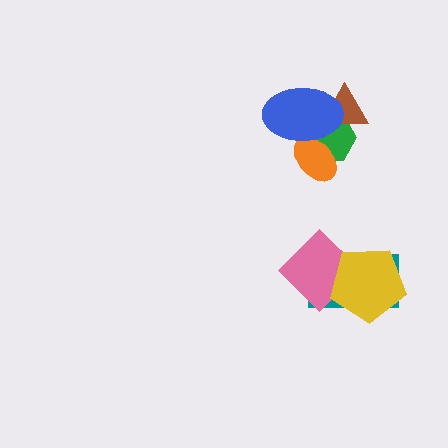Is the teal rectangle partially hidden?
Yes, it is partially covered by another shape.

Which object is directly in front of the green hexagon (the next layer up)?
The orange ellipse is directly in front of the green hexagon.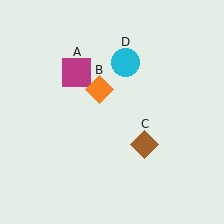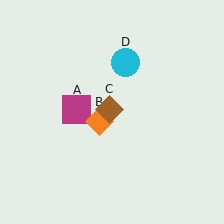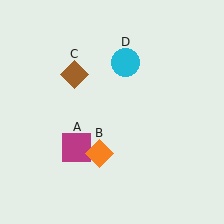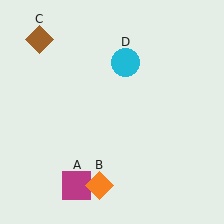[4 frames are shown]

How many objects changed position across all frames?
3 objects changed position: magenta square (object A), orange diamond (object B), brown diamond (object C).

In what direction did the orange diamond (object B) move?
The orange diamond (object B) moved down.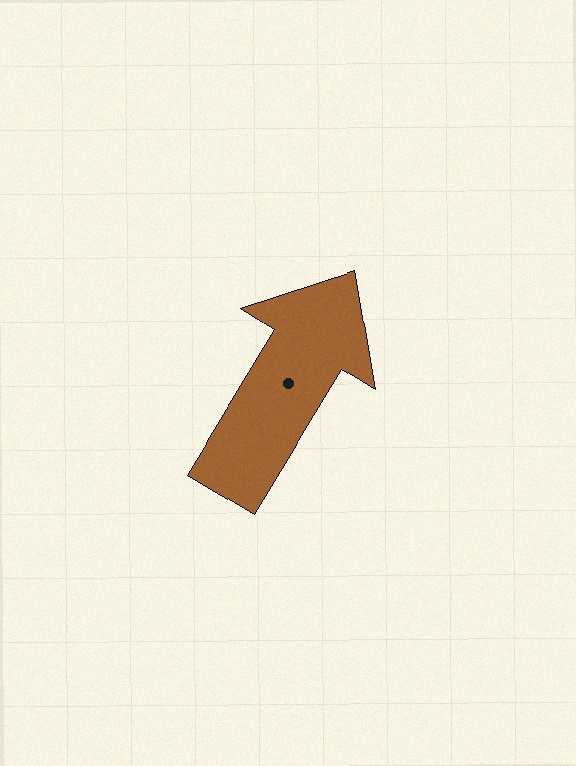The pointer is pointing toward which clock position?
Roughly 1 o'clock.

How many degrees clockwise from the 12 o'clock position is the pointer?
Approximately 31 degrees.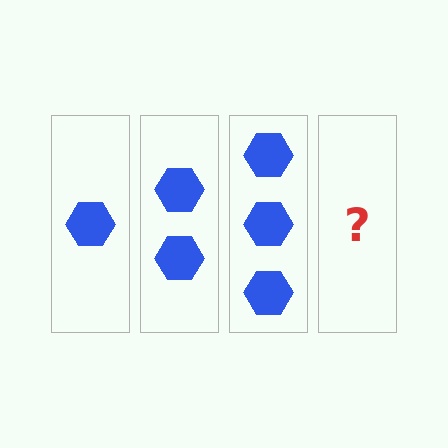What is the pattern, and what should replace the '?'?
The pattern is that each step adds one more hexagon. The '?' should be 4 hexagons.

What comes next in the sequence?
The next element should be 4 hexagons.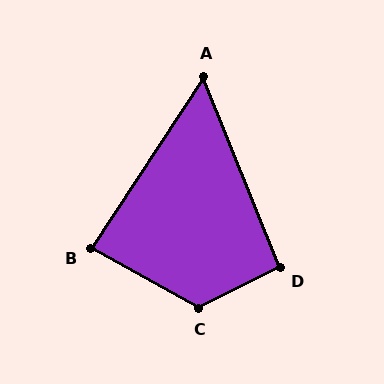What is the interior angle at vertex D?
Approximately 95 degrees (approximately right).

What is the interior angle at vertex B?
Approximately 85 degrees (approximately right).